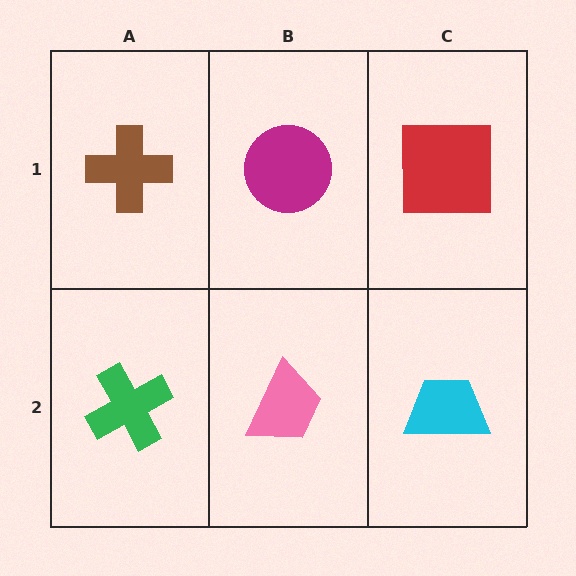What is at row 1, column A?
A brown cross.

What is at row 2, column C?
A cyan trapezoid.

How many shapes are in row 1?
3 shapes.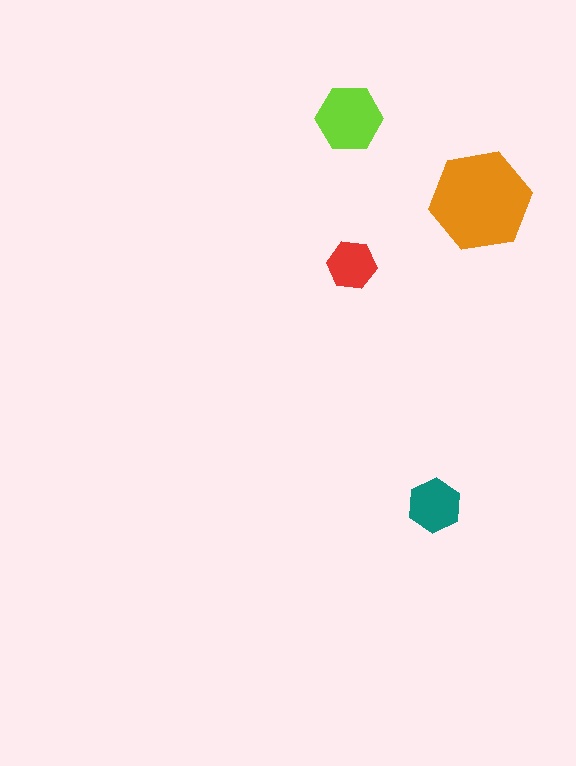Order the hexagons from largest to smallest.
the orange one, the lime one, the teal one, the red one.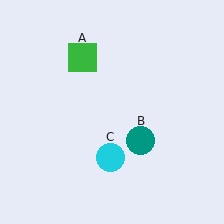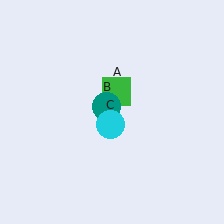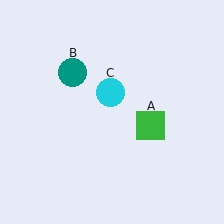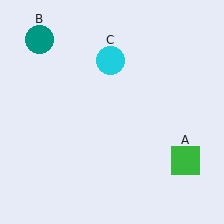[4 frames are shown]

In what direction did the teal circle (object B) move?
The teal circle (object B) moved up and to the left.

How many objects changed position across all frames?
3 objects changed position: green square (object A), teal circle (object B), cyan circle (object C).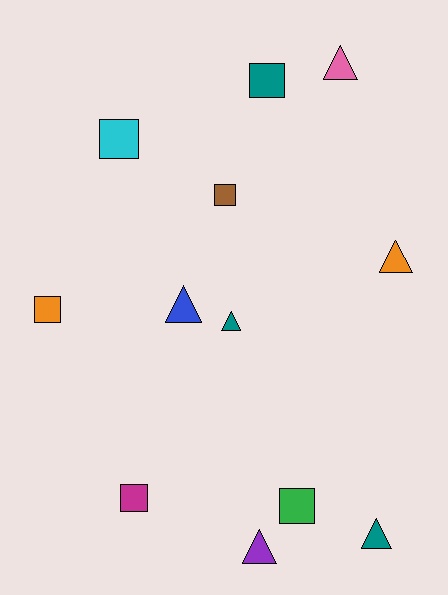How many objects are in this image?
There are 12 objects.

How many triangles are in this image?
There are 6 triangles.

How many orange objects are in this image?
There are 2 orange objects.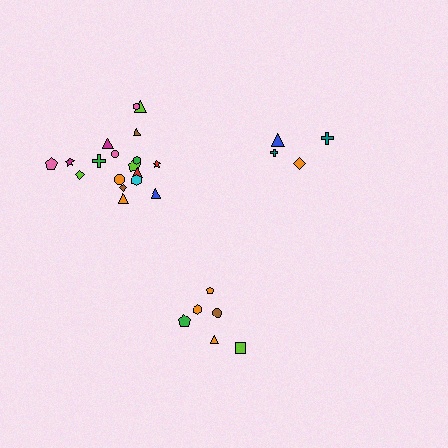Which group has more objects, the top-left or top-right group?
The top-left group.